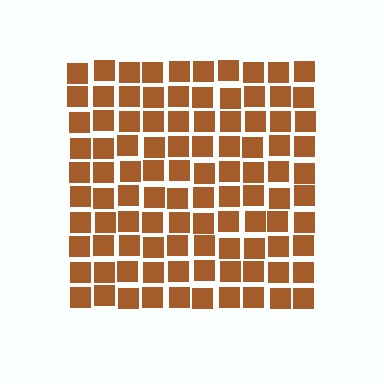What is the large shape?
The large shape is a square.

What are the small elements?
The small elements are squares.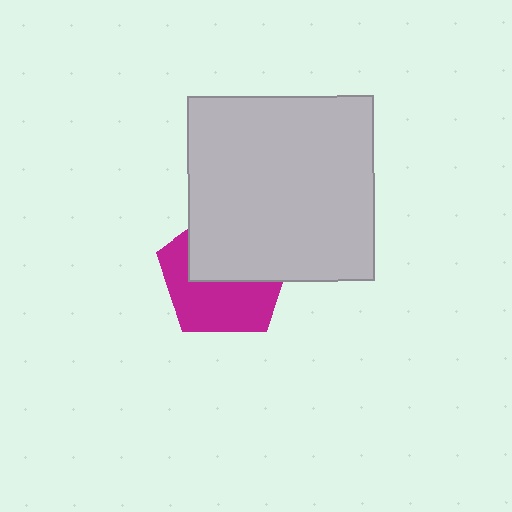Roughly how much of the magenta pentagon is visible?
About half of it is visible (roughly 51%).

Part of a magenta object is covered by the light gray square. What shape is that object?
It is a pentagon.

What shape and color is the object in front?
The object in front is a light gray square.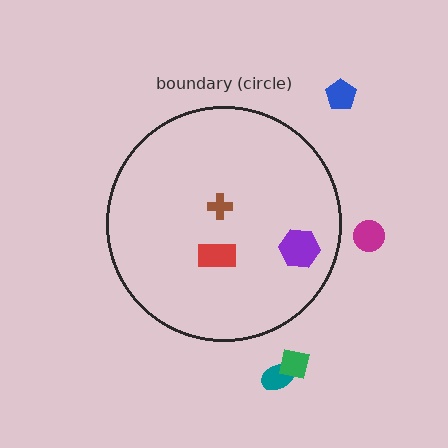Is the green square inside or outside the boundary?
Outside.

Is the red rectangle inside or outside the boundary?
Inside.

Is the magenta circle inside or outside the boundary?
Outside.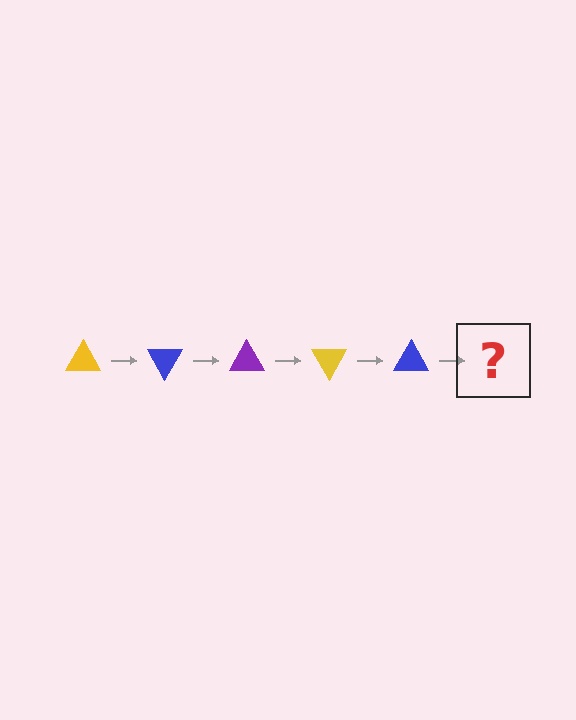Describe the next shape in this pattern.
It should be a purple triangle, rotated 300 degrees from the start.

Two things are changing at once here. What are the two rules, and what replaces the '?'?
The two rules are that it rotates 60 degrees each step and the color cycles through yellow, blue, and purple. The '?' should be a purple triangle, rotated 300 degrees from the start.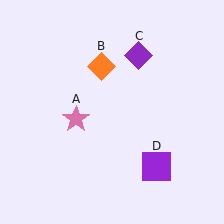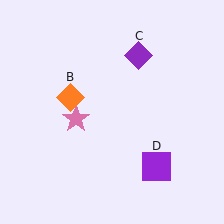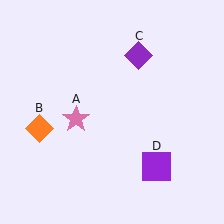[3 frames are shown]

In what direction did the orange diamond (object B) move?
The orange diamond (object B) moved down and to the left.